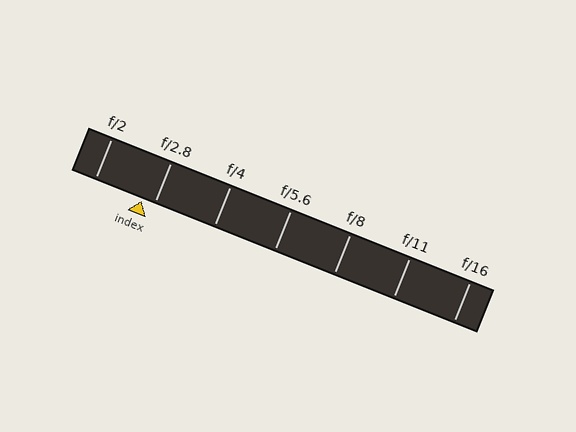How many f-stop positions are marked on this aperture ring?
There are 7 f-stop positions marked.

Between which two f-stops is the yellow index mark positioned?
The index mark is between f/2 and f/2.8.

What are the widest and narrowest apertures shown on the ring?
The widest aperture shown is f/2 and the narrowest is f/16.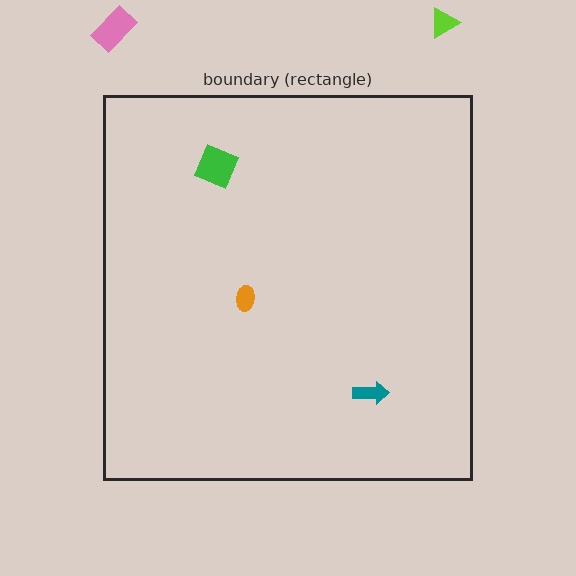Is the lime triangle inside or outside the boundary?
Outside.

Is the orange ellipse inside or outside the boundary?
Inside.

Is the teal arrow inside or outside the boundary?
Inside.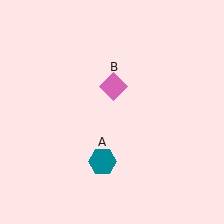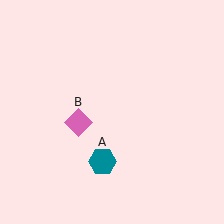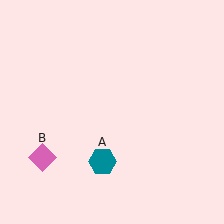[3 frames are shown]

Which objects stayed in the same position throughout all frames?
Teal hexagon (object A) remained stationary.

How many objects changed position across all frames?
1 object changed position: pink diamond (object B).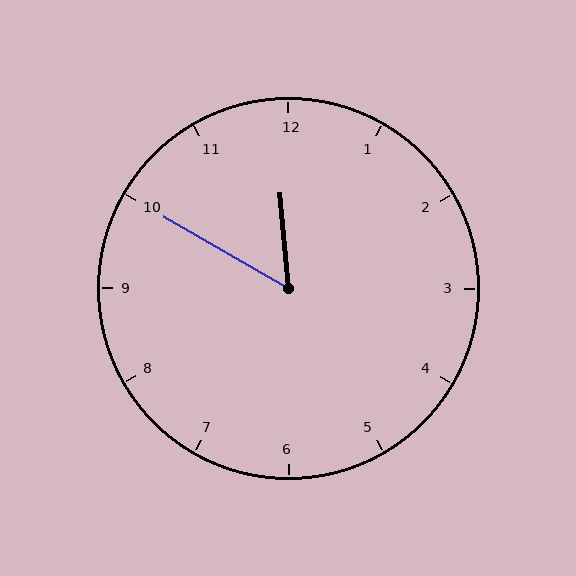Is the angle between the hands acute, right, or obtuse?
It is acute.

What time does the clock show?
11:50.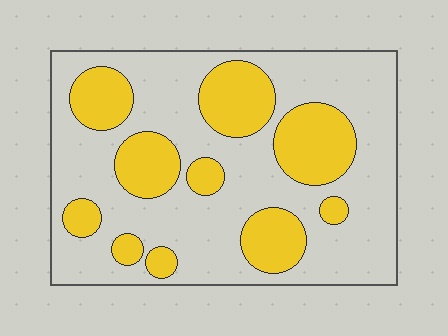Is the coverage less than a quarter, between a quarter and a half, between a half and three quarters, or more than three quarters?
Between a quarter and a half.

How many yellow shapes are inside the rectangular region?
10.